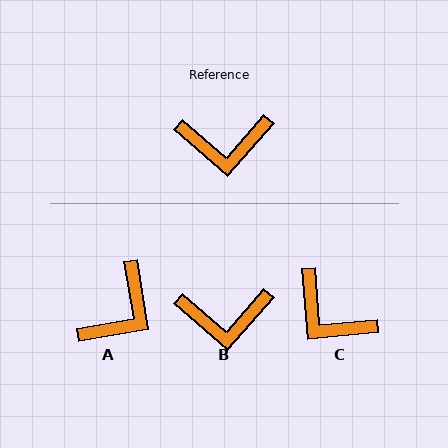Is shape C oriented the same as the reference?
No, it is off by about 44 degrees.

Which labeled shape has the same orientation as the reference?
B.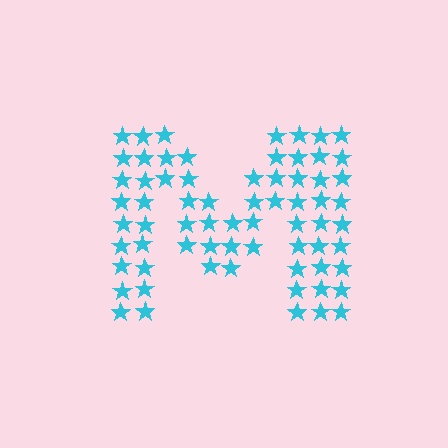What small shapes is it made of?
It is made of small stars.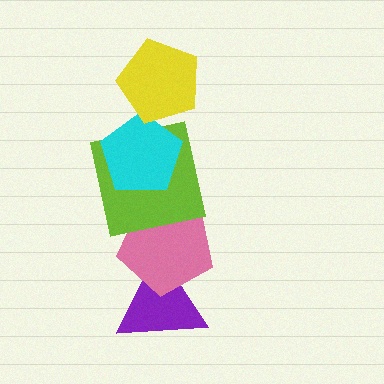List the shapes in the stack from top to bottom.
From top to bottom: the yellow pentagon, the cyan pentagon, the lime square, the pink pentagon, the purple triangle.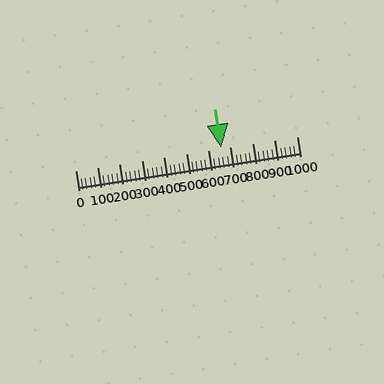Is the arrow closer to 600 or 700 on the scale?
The arrow is closer to 700.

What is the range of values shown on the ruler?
The ruler shows values from 0 to 1000.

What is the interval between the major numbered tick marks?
The major tick marks are spaced 100 units apart.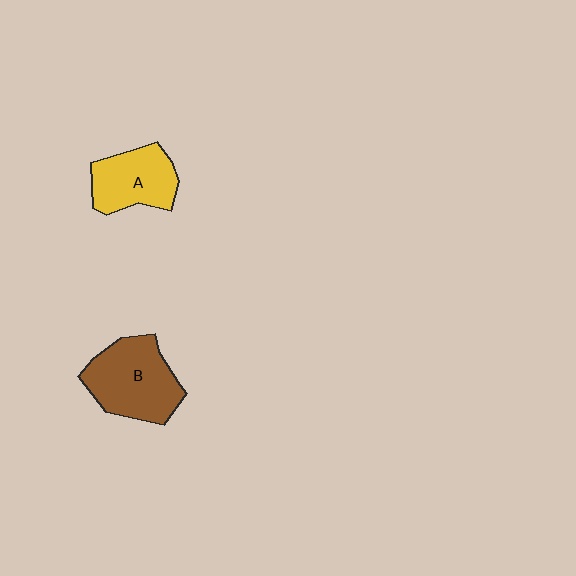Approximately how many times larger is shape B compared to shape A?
Approximately 1.3 times.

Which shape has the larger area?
Shape B (brown).